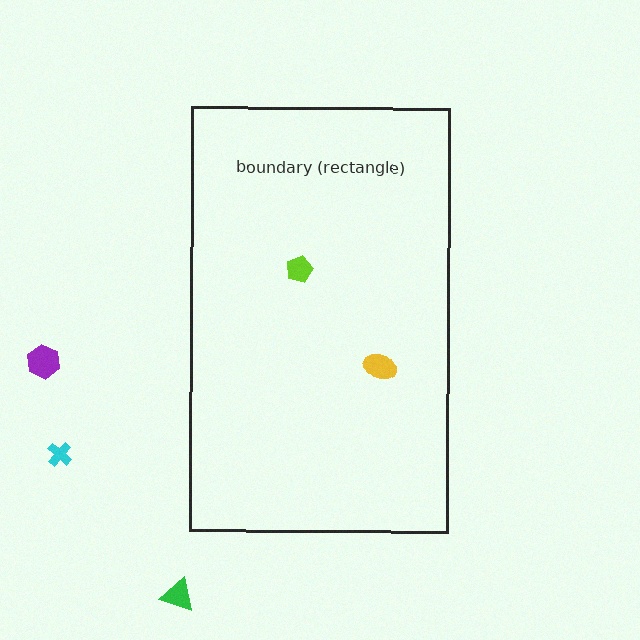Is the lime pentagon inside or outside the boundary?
Inside.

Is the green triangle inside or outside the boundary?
Outside.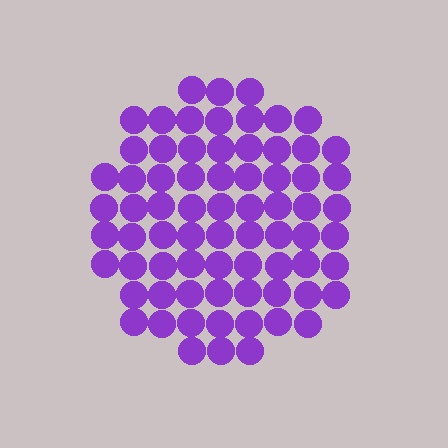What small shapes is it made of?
It is made of small circles.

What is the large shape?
The large shape is a circle.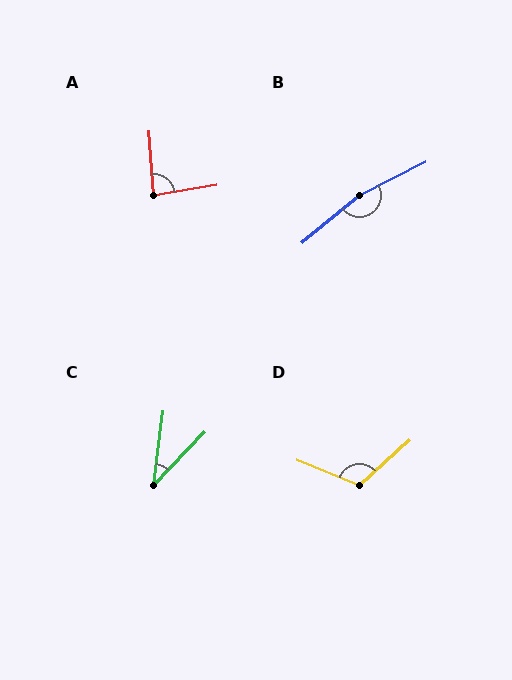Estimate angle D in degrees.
Approximately 116 degrees.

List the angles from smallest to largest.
C (37°), A (85°), D (116°), B (168°).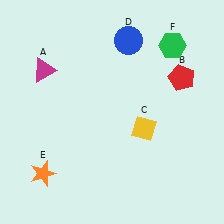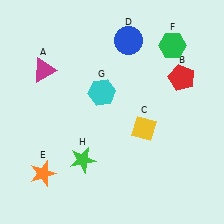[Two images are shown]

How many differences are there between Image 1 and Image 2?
There are 2 differences between the two images.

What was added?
A cyan hexagon (G), a green star (H) were added in Image 2.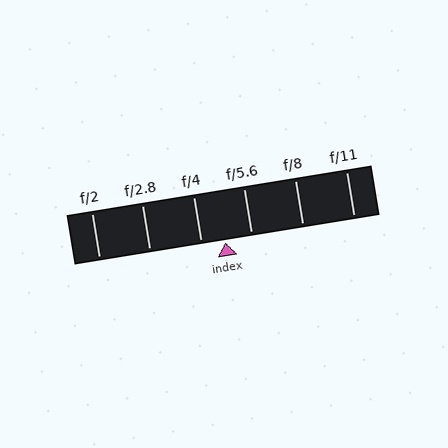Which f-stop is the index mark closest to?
The index mark is closest to f/4.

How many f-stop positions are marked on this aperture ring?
There are 6 f-stop positions marked.